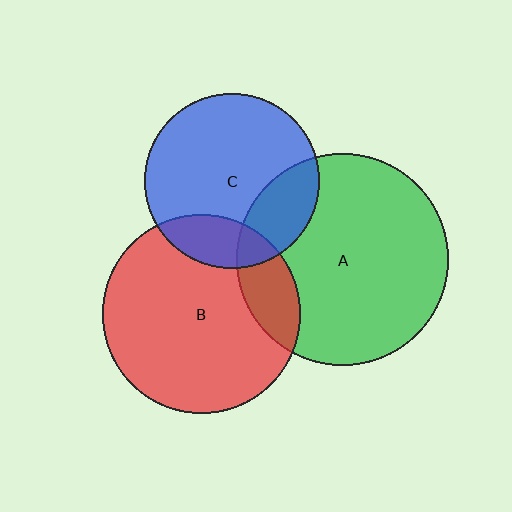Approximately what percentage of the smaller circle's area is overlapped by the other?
Approximately 15%.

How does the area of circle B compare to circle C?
Approximately 1.3 times.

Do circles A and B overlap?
Yes.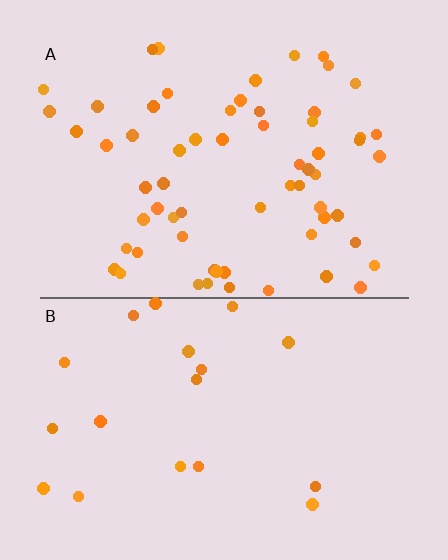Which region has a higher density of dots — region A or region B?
A (the top).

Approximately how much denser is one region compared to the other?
Approximately 3.3× — region A over region B.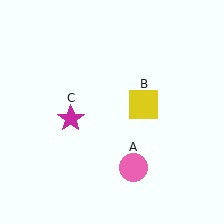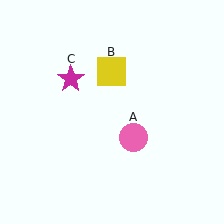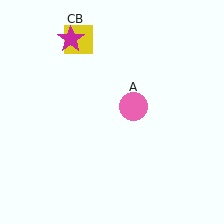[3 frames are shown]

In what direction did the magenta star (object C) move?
The magenta star (object C) moved up.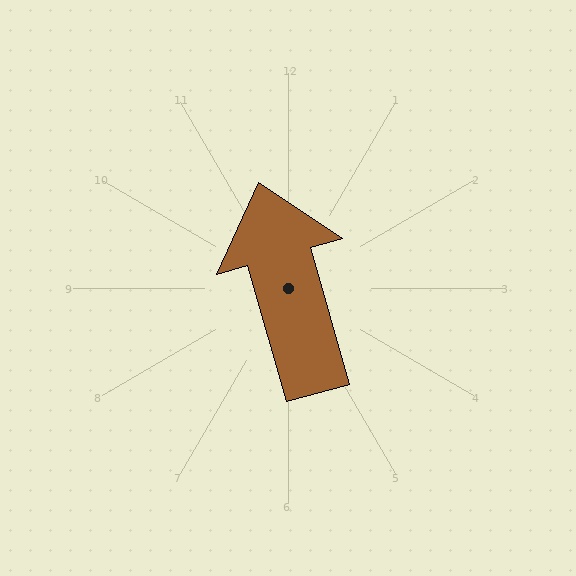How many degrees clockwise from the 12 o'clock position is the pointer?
Approximately 344 degrees.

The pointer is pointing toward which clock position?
Roughly 11 o'clock.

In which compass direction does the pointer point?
North.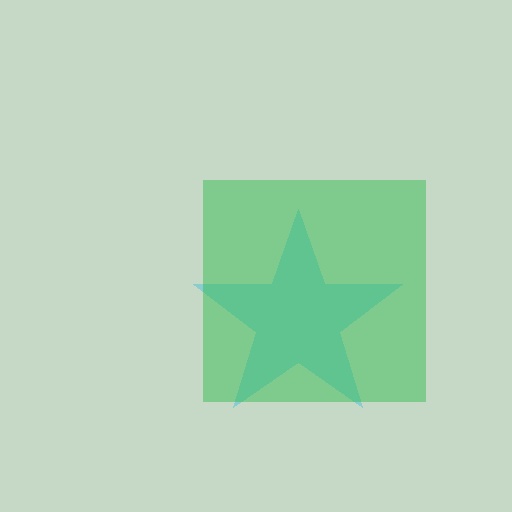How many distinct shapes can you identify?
There are 2 distinct shapes: a cyan star, a green square.